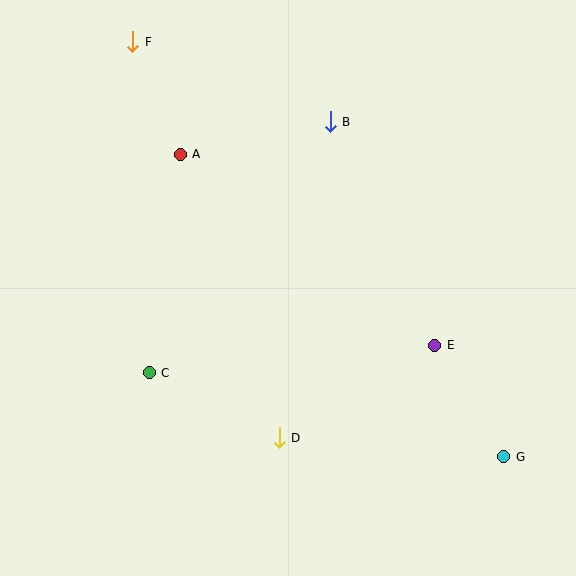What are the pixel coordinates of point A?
Point A is at (180, 154).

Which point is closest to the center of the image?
Point D at (279, 438) is closest to the center.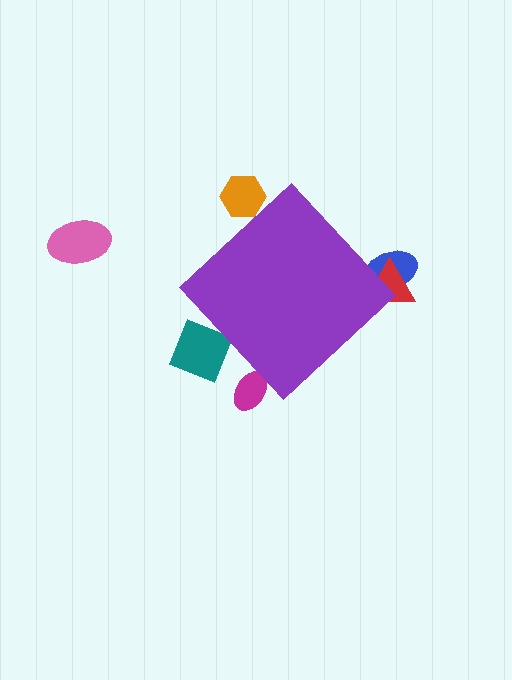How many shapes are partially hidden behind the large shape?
5 shapes are partially hidden.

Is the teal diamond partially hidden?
Yes, the teal diamond is partially hidden behind the purple diamond.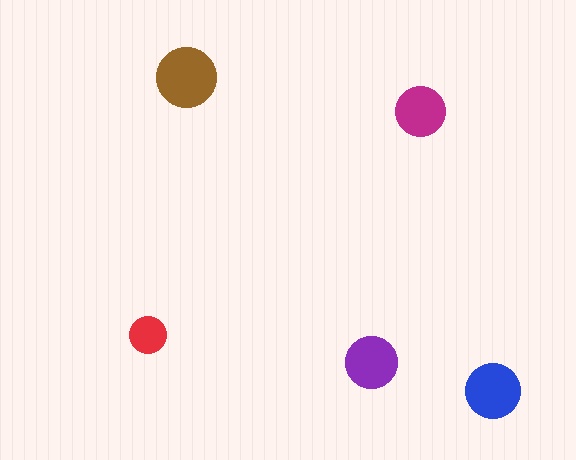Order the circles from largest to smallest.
the brown one, the blue one, the purple one, the magenta one, the red one.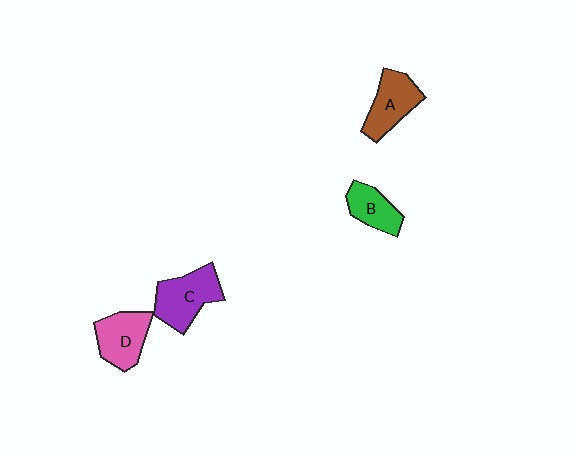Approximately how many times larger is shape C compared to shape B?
Approximately 1.5 times.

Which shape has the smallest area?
Shape B (green).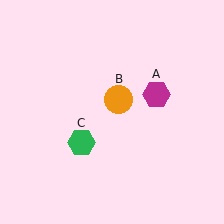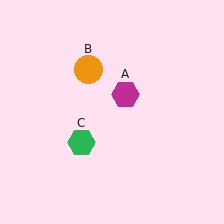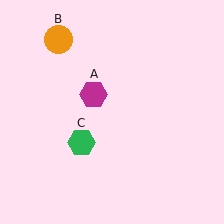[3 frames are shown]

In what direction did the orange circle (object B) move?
The orange circle (object B) moved up and to the left.